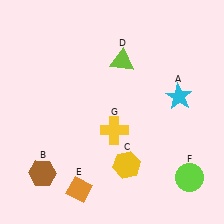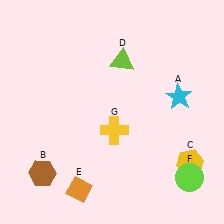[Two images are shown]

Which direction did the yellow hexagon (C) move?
The yellow hexagon (C) moved right.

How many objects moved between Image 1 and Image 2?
1 object moved between the two images.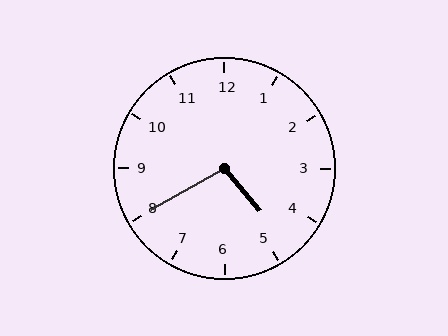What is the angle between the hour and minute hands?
Approximately 100 degrees.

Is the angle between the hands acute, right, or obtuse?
It is obtuse.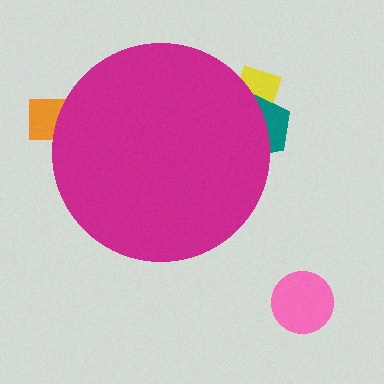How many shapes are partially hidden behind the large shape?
3 shapes are partially hidden.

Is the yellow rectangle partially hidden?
Yes, the yellow rectangle is partially hidden behind the magenta circle.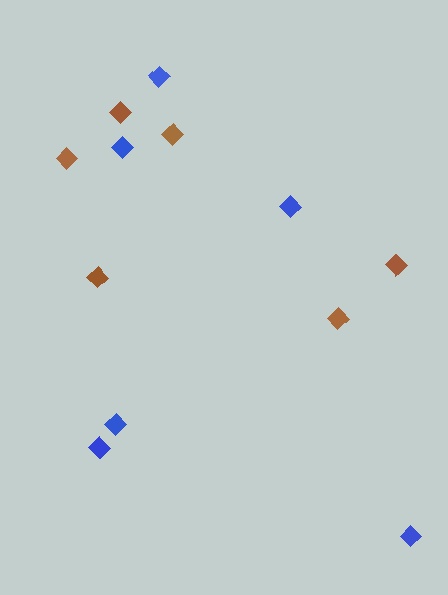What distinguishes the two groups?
There are 2 groups: one group of blue diamonds (6) and one group of brown diamonds (6).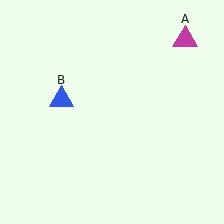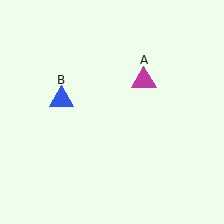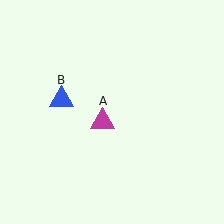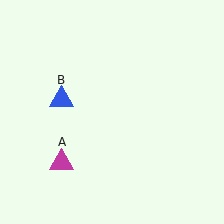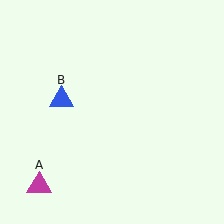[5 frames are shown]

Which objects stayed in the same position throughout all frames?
Blue triangle (object B) remained stationary.